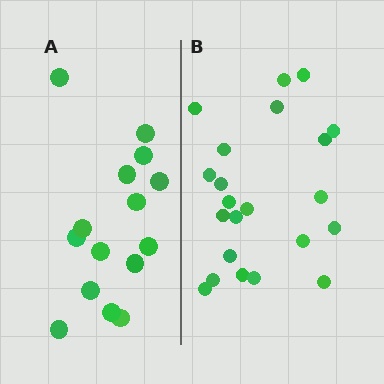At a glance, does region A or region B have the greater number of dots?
Region B (the right region) has more dots.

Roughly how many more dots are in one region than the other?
Region B has roughly 8 or so more dots than region A.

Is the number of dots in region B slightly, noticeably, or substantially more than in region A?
Region B has substantially more. The ratio is roughly 1.5 to 1.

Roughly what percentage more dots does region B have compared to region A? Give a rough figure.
About 45% more.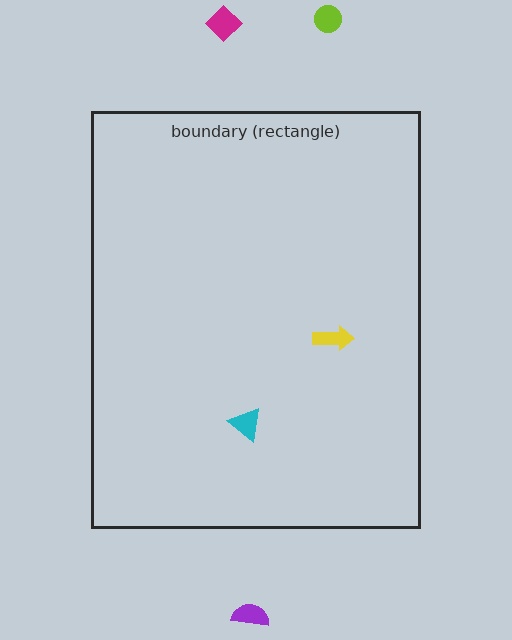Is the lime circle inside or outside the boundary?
Outside.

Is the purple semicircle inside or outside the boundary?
Outside.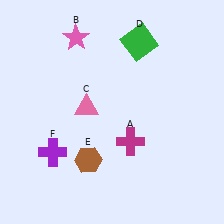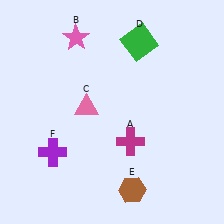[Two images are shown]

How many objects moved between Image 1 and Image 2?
1 object moved between the two images.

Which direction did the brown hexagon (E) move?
The brown hexagon (E) moved right.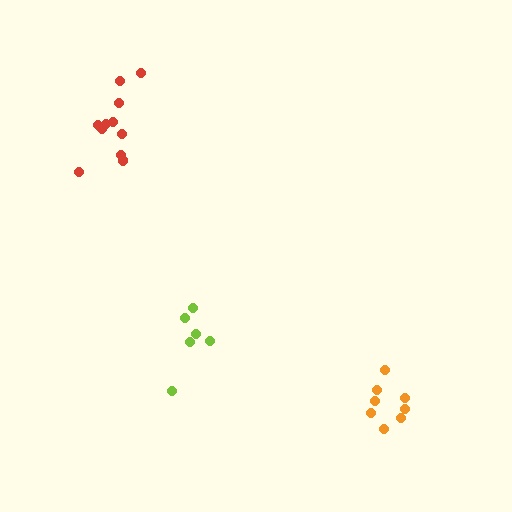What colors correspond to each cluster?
The clusters are colored: orange, lime, red.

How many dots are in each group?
Group 1: 8 dots, Group 2: 6 dots, Group 3: 11 dots (25 total).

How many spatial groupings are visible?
There are 3 spatial groupings.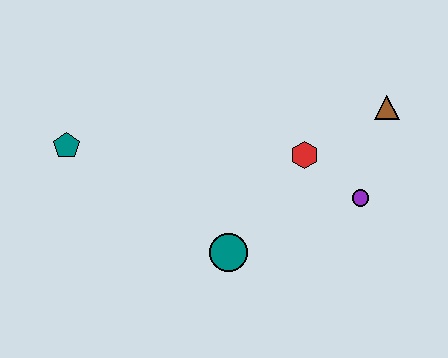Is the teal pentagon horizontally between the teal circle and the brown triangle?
No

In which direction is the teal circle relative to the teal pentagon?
The teal circle is to the right of the teal pentagon.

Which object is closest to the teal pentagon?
The teal circle is closest to the teal pentagon.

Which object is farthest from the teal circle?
The brown triangle is farthest from the teal circle.